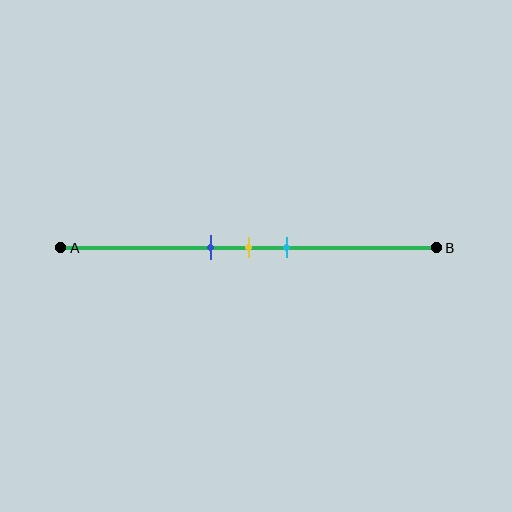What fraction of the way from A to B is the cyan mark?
The cyan mark is approximately 60% (0.6) of the way from A to B.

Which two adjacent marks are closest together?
The blue and yellow marks are the closest adjacent pair.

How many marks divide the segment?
There are 3 marks dividing the segment.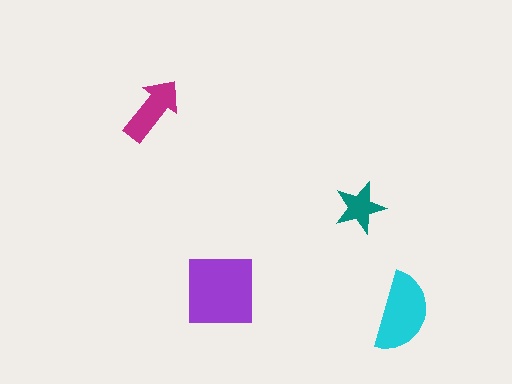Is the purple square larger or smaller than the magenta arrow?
Larger.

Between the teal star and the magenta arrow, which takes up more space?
The magenta arrow.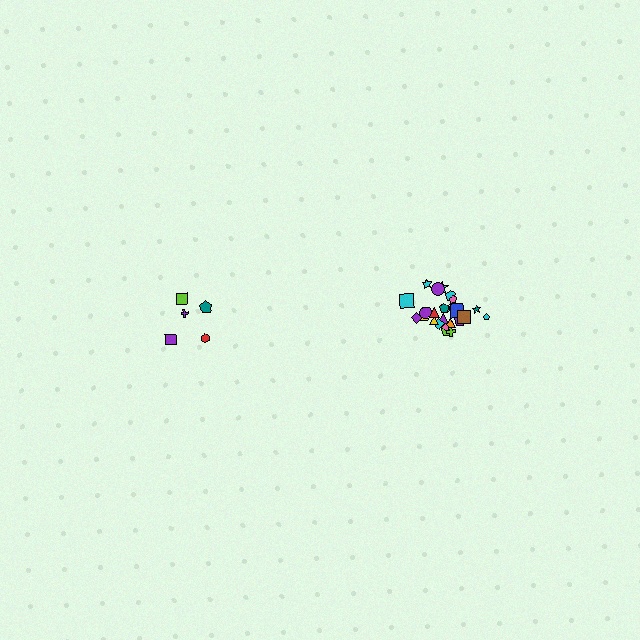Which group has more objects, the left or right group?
The right group.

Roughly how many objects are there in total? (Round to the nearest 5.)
Roughly 30 objects in total.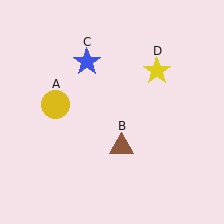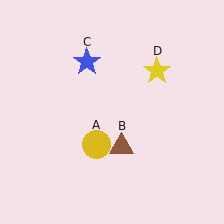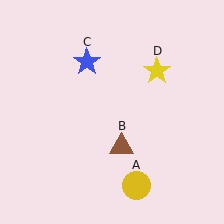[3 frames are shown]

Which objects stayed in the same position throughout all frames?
Brown triangle (object B) and blue star (object C) and yellow star (object D) remained stationary.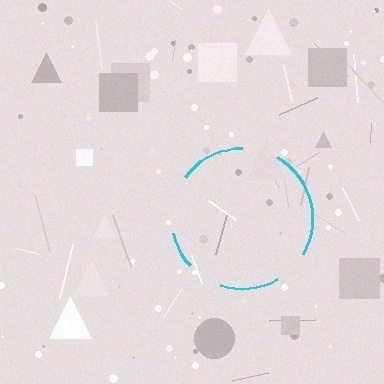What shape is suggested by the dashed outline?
The dashed outline suggests a circle.